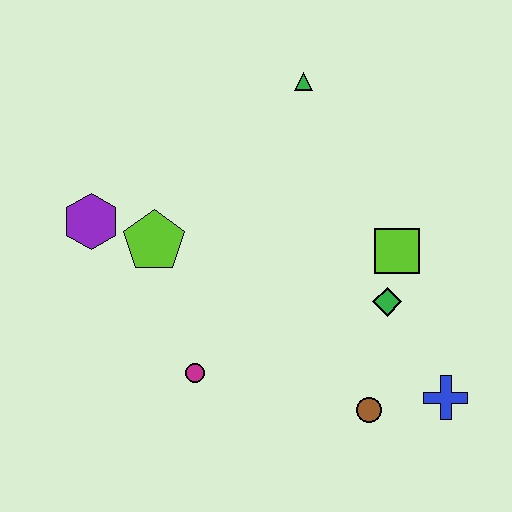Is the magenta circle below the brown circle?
No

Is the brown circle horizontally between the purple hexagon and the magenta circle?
No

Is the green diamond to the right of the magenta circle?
Yes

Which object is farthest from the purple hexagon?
The blue cross is farthest from the purple hexagon.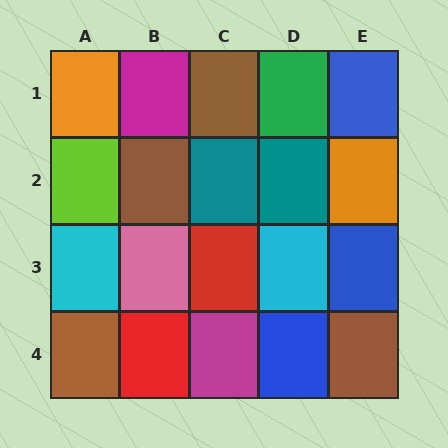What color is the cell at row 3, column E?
Blue.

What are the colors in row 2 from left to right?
Lime, brown, teal, teal, orange.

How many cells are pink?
1 cell is pink.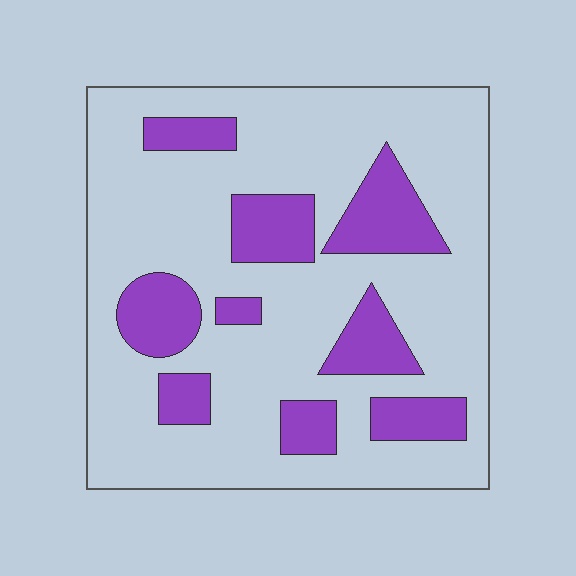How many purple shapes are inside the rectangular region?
9.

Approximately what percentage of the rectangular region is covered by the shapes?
Approximately 25%.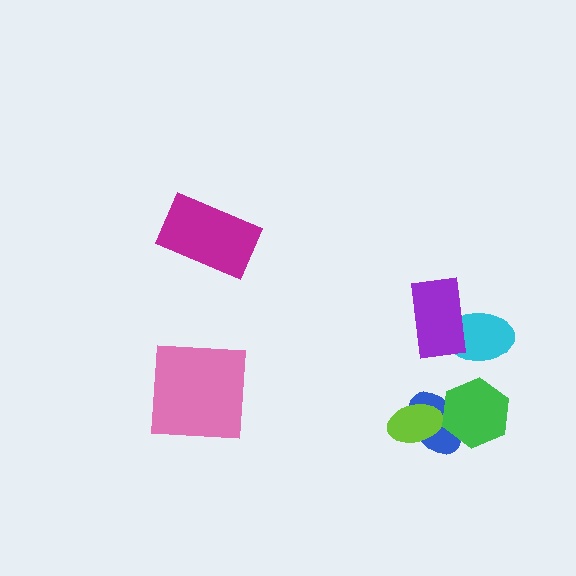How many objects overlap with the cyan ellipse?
1 object overlaps with the cyan ellipse.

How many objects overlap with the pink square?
0 objects overlap with the pink square.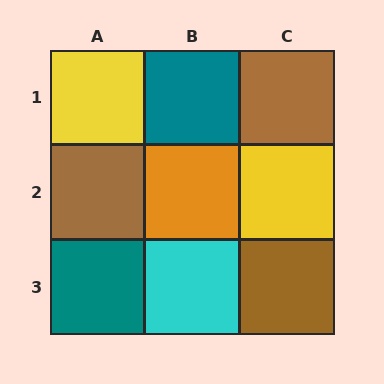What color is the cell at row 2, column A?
Brown.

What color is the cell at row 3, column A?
Teal.